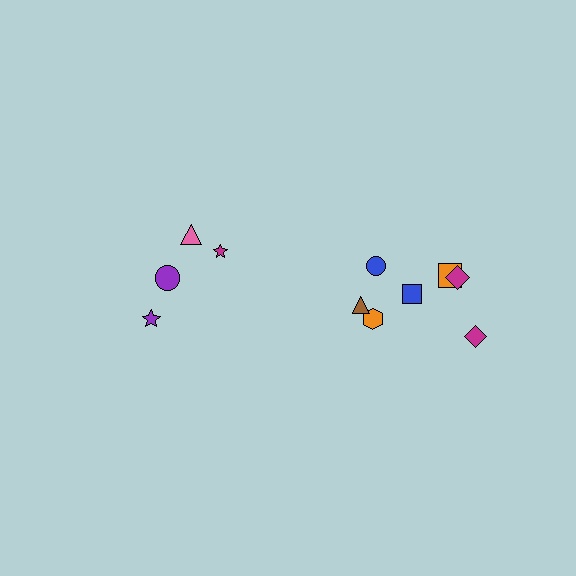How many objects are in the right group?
There are 7 objects.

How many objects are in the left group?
There are 4 objects.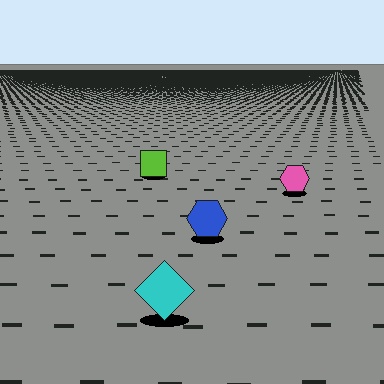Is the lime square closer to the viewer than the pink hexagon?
No. The pink hexagon is closer — you can tell from the texture gradient: the ground texture is coarser near it.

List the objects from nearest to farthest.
From nearest to farthest: the cyan diamond, the blue hexagon, the pink hexagon, the lime square.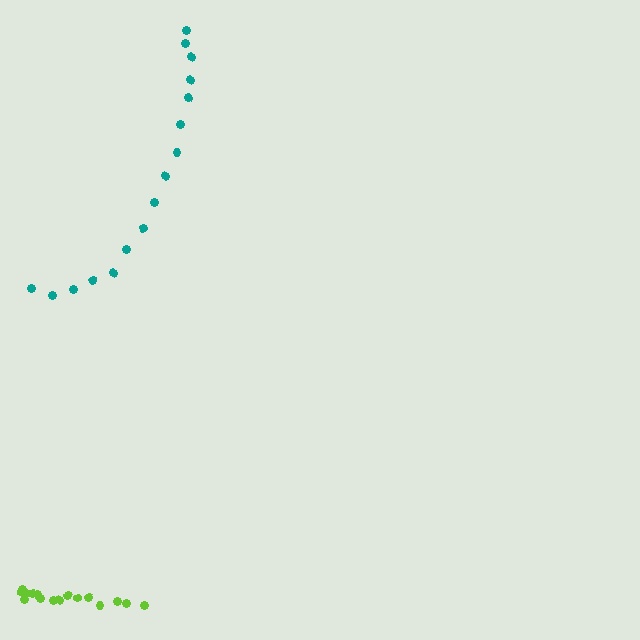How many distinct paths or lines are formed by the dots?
There are 2 distinct paths.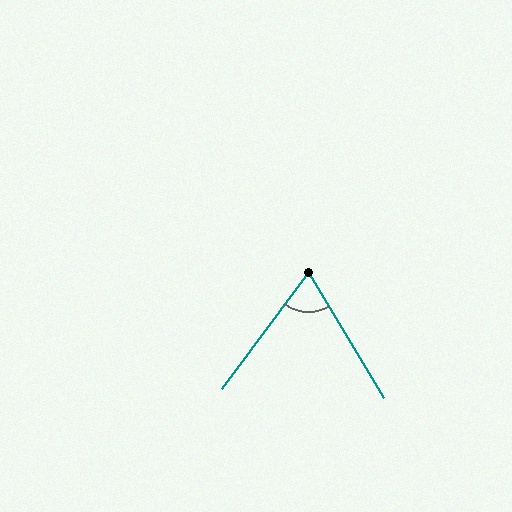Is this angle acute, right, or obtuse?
It is acute.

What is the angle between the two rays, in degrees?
Approximately 68 degrees.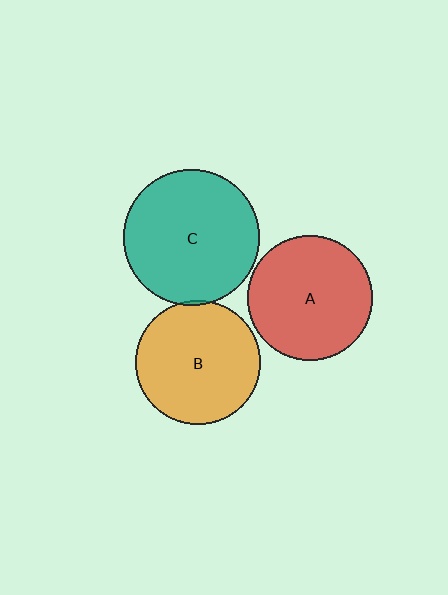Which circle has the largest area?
Circle C (teal).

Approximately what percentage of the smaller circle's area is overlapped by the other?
Approximately 5%.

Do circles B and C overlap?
Yes.